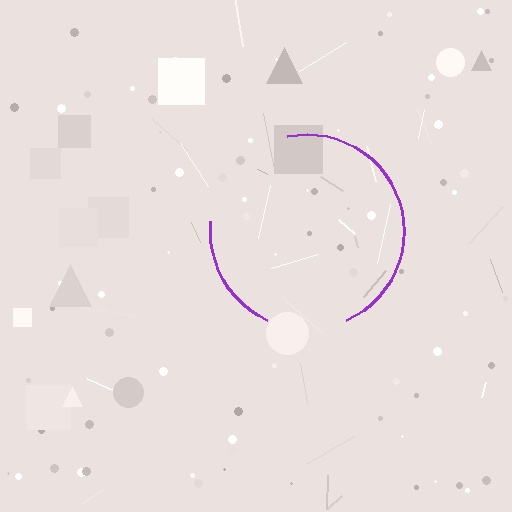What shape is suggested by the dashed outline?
The dashed outline suggests a circle.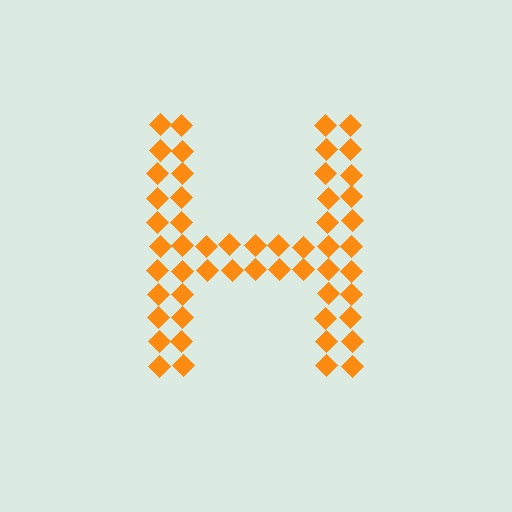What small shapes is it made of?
It is made of small diamonds.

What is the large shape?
The large shape is the letter H.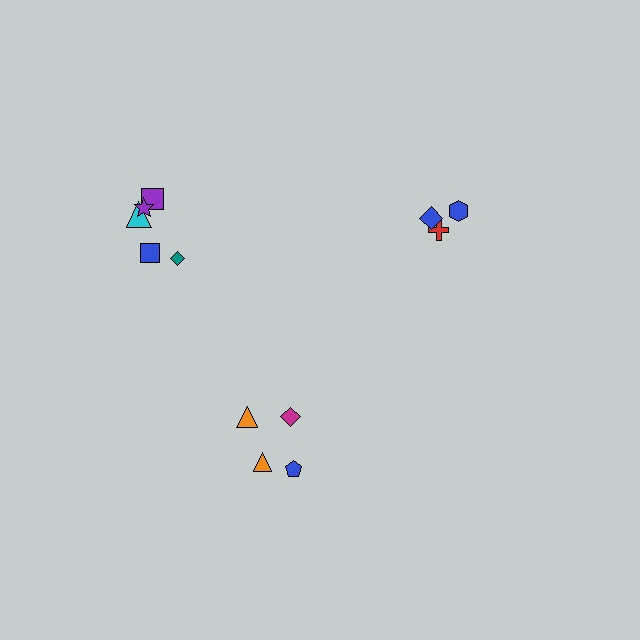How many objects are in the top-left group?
There are 5 objects.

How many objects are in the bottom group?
There are 4 objects.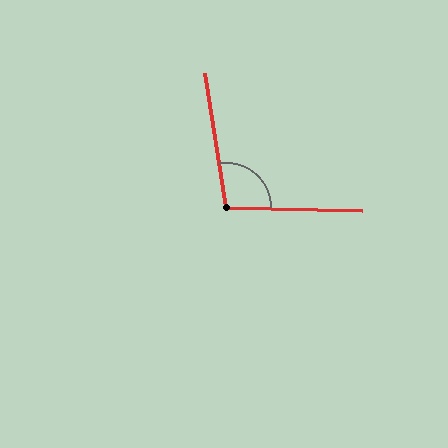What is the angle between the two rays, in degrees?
Approximately 100 degrees.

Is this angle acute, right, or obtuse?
It is obtuse.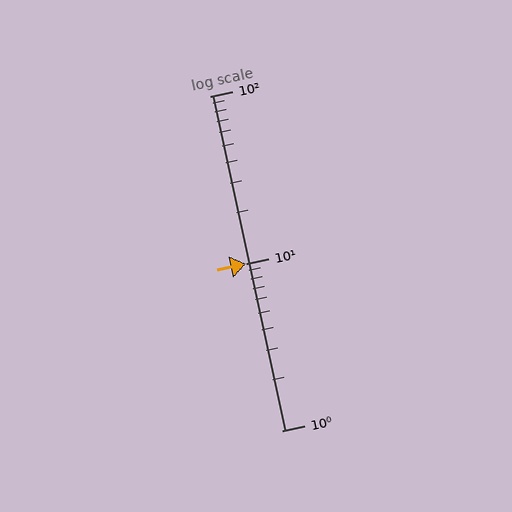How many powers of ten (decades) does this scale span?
The scale spans 2 decades, from 1 to 100.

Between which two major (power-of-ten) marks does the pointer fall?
The pointer is between 10 and 100.